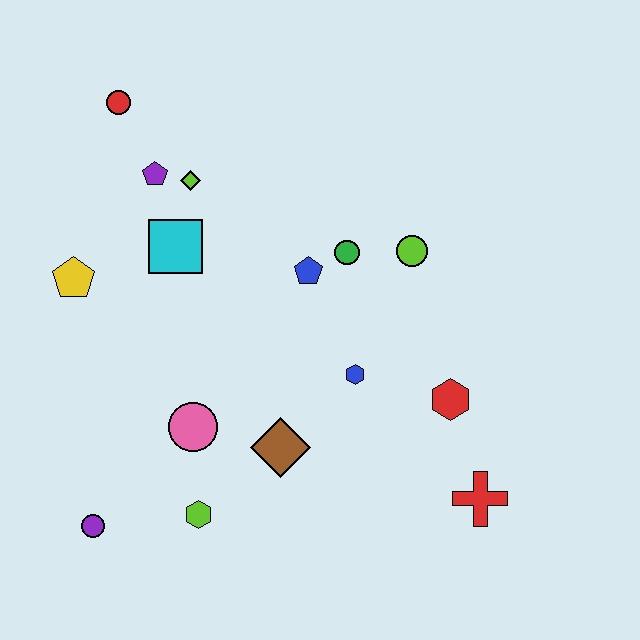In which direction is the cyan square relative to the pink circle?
The cyan square is above the pink circle.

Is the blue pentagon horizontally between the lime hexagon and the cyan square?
No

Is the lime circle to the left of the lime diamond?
No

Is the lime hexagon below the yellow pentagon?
Yes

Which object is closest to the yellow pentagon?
The cyan square is closest to the yellow pentagon.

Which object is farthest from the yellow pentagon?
The red cross is farthest from the yellow pentagon.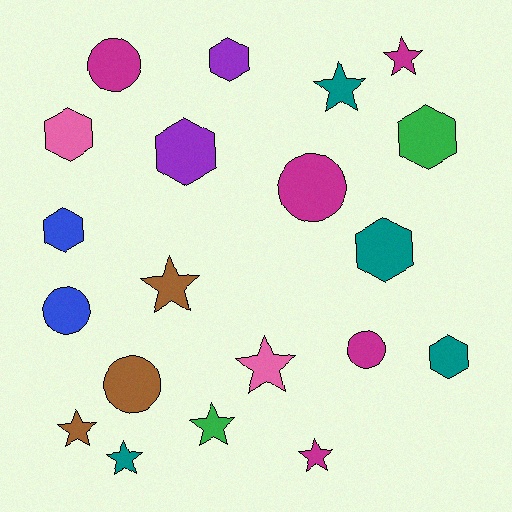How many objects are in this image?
There are 20 objects.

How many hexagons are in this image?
There are 7 hexagons.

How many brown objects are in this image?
There are 3 brown objects.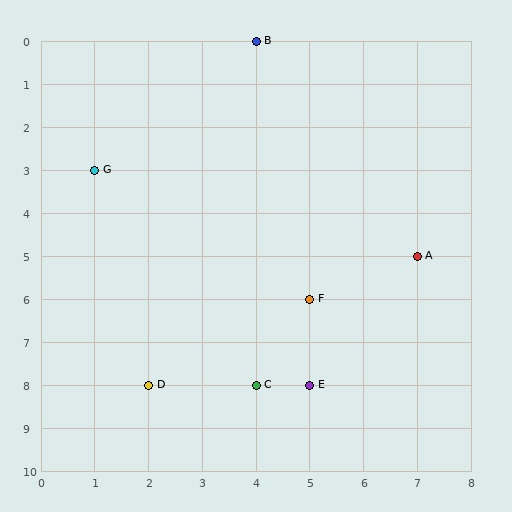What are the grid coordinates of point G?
Point G is at grid coordinates (1, 3).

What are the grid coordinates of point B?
Point B is at grid coordinates (4, 0).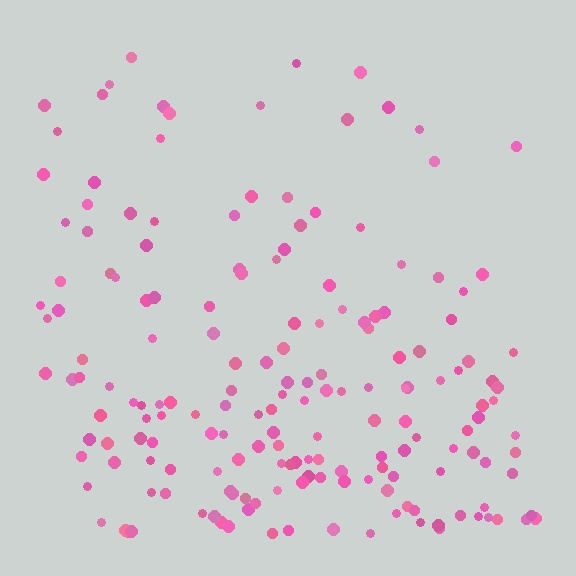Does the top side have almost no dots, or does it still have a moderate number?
Still a moderate number, just noticeably fewer than the bottom.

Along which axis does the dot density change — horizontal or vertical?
Vertical.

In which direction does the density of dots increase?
From top to bottom, with the bottom side densest.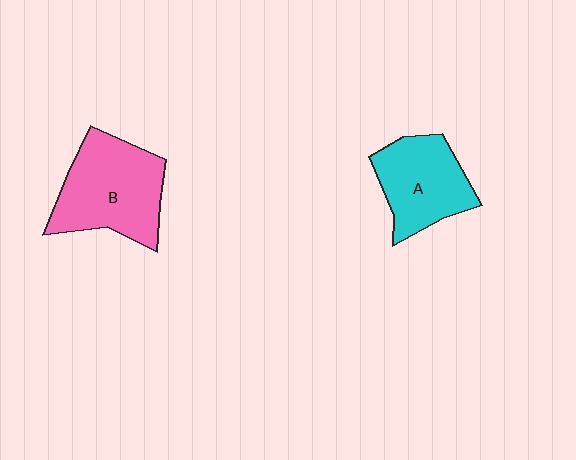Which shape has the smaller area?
Shape A (cyan).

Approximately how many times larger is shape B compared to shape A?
Approximately 1.3 times.